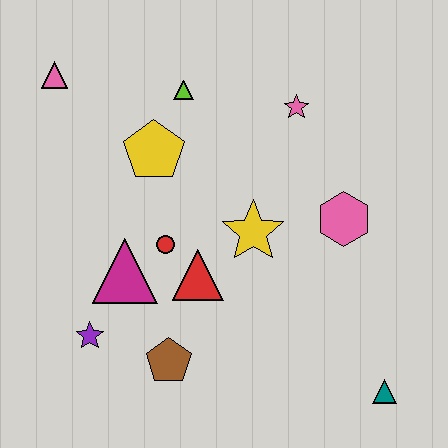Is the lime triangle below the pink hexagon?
No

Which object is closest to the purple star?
The magenta triangle is closest to the purple star.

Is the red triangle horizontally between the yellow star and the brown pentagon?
Yes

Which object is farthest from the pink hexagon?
The pink triangle is farthest from the pink hexagon.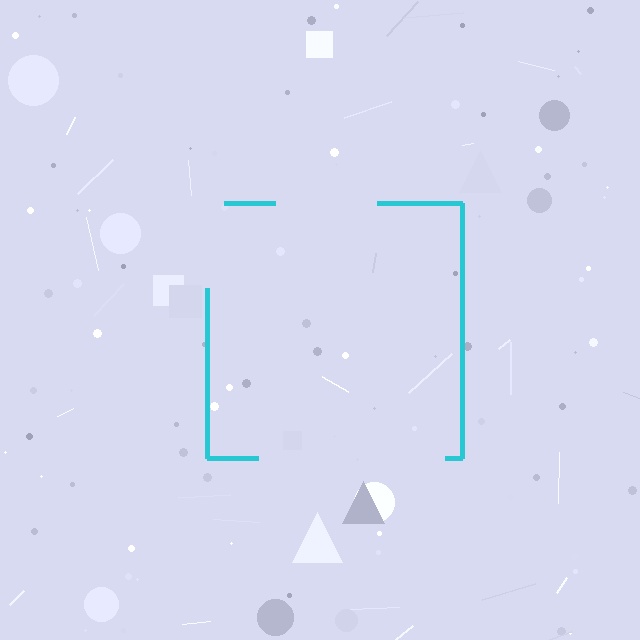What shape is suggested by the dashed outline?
The dashed outline suggests a square.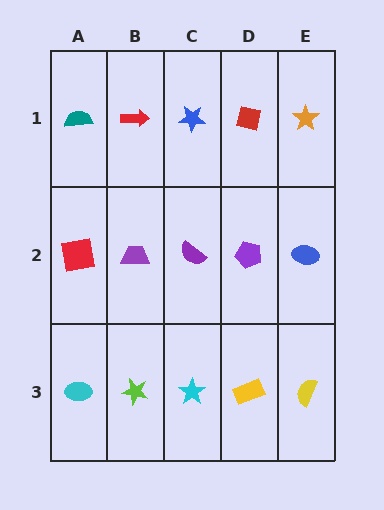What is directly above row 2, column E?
An orange star.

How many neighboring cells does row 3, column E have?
2.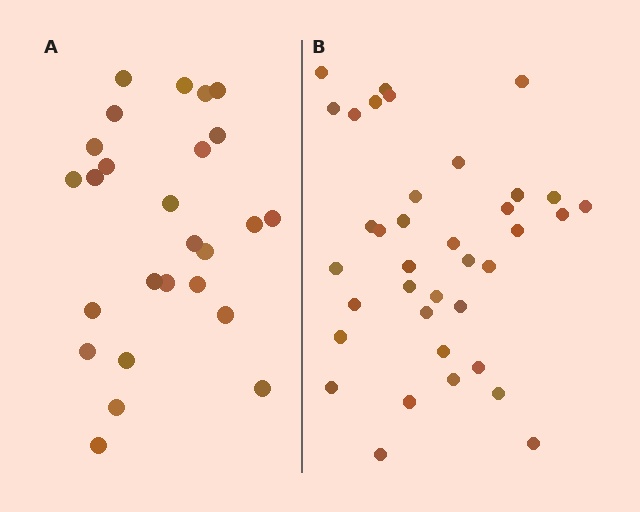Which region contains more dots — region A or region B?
Region B (the right region) has more dots.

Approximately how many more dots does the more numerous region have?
Region B has roughly 12 or so more dots than region A.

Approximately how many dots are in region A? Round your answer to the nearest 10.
About 30 dots. (The exact count is 26, which rounds to 30.)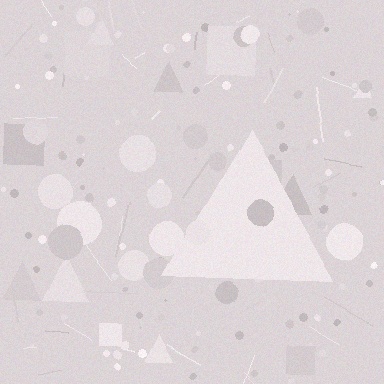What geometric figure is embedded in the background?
A triangle is embedded in the background.